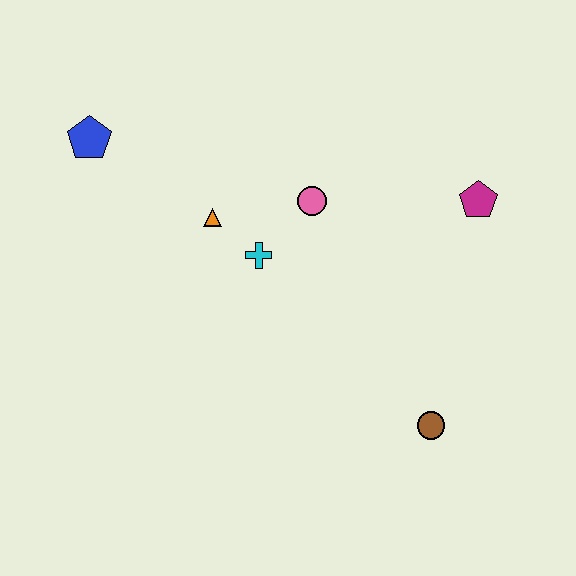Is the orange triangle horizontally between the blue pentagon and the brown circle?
Yes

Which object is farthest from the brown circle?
The blue pentagon is farthest from the brown circle.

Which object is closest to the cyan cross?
The orange triangle is closest to the cyan cross.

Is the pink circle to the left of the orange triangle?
No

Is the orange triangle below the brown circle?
No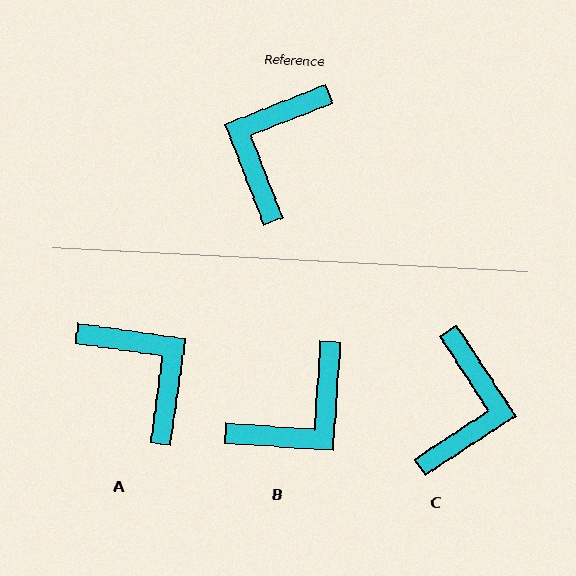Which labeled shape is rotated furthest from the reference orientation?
C, about 168 degrees away.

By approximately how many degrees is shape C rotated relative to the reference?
Approximately 168 degrees clockwise.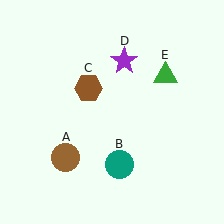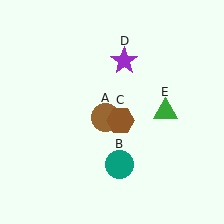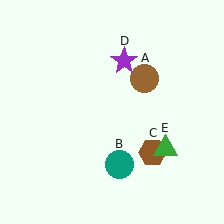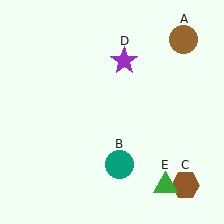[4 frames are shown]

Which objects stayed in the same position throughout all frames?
Teal circle (object B) and purple star (object D) remained stationary.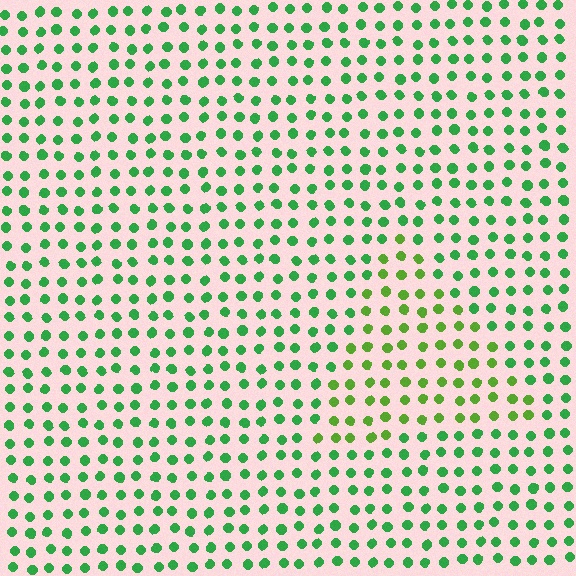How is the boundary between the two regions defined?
The boundary is defined purely by a slight shift in hue (about 32 degrees). Spacing, size, and orientation are identical on both sides.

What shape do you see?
I see a triangle.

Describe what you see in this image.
The image is filled with small green elements in a uniform arrangement. A triangle-shaped region is visible where the elements are tinted to a slightly different hue, forming a subtle color boundary.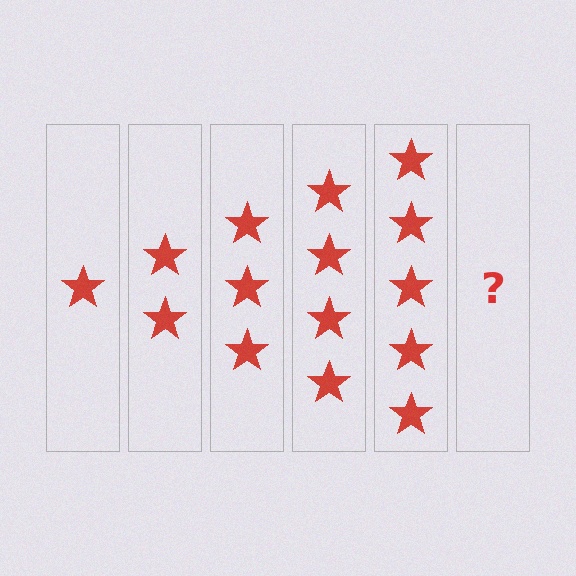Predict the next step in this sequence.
The next step is 6 stars.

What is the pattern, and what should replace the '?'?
The pattern is that each step adds one more star. The '?' should be 6 stars.